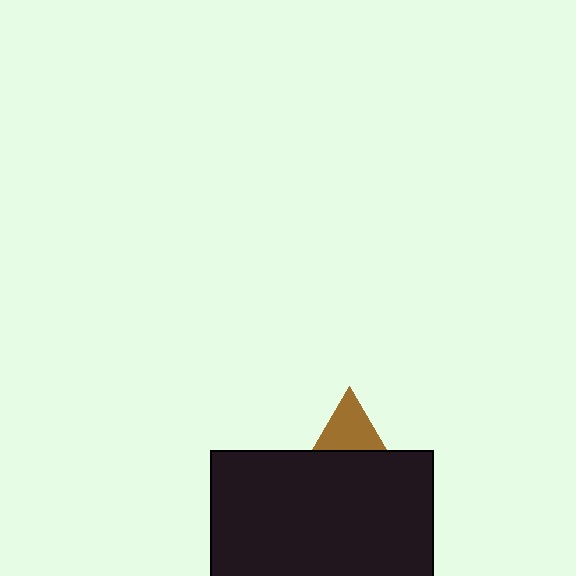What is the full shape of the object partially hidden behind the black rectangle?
The partially hidden object is a brown triangle.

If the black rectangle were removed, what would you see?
You would see the complete brown triangle.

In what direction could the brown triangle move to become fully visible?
The brown triangle could move up. That would shift it out from behind the black rectangle entirely.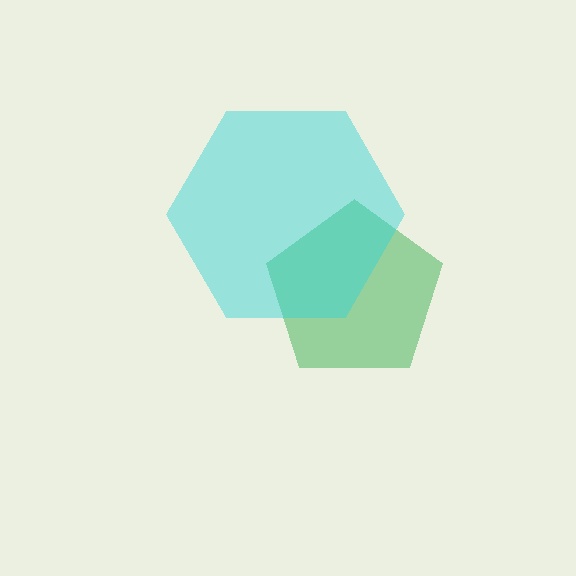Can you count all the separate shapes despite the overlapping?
Yes, there are 2 separate shapes.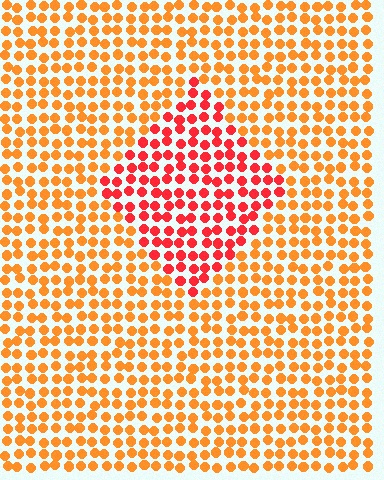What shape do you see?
I see a diamond.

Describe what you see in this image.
The image is filled with small orange elements in a uniform arrangement. A diamond-shaped region is visible where the elements are tinted to a slightly different hue, forming a subtle color boundary.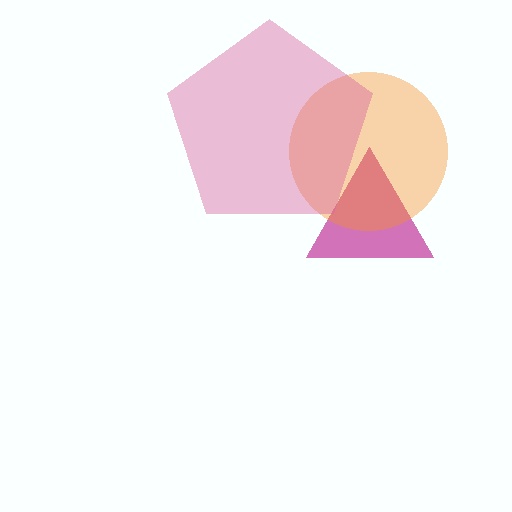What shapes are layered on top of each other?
The layered shapes are: a magenta triangle, an orange circle, a pink pentagon.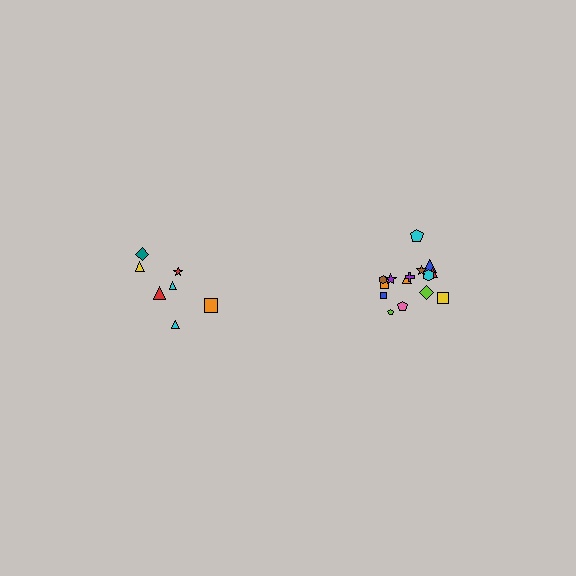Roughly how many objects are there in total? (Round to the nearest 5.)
Roughly 20 objects in total.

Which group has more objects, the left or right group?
The right group.